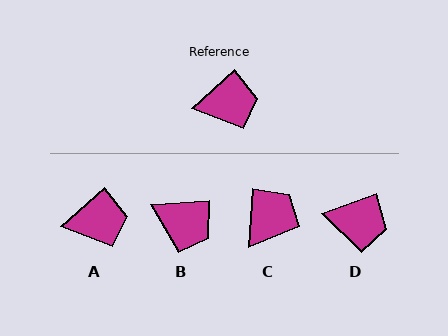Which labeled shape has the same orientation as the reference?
A.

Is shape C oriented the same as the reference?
No, it is off by about 43 degrees.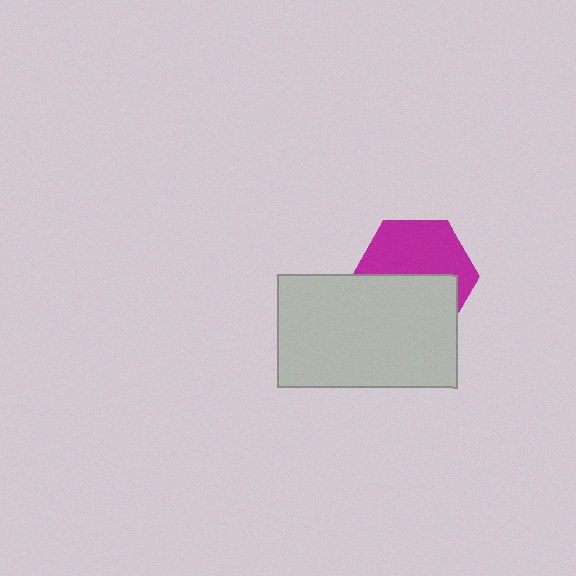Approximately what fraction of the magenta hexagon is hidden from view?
Roughly 48% of the magenta hexagon is hidden behind the light gray rectangle.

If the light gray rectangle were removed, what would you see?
You would see the complete magenta hexagon.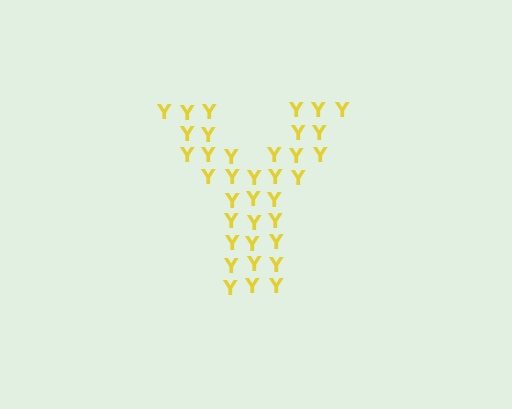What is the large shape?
The large shape is the letter Y.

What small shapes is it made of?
It is made of small letter Y's.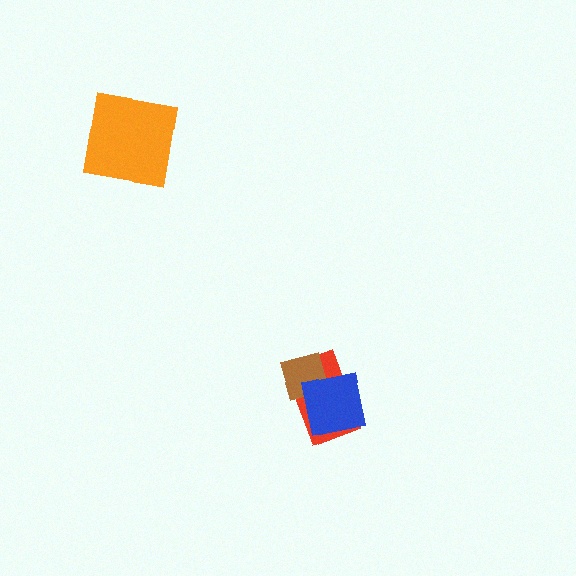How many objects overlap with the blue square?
2 objects overlap with the blue square.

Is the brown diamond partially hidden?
Yes, it is partially covered by another shape.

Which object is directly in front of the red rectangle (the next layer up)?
The brown diamond is directly in front of the red rectangle.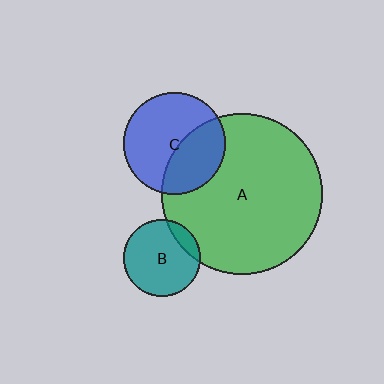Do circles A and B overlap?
Yes.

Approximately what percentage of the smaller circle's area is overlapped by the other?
Approximately 15%.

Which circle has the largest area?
Circle A (green).